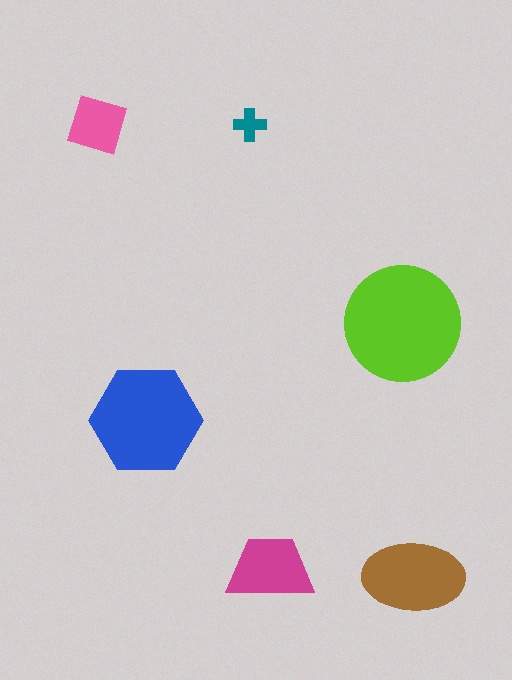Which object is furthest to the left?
The pink diamond is leftmost.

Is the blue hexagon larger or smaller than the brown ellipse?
Larger.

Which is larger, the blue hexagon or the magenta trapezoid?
The blue hexagon.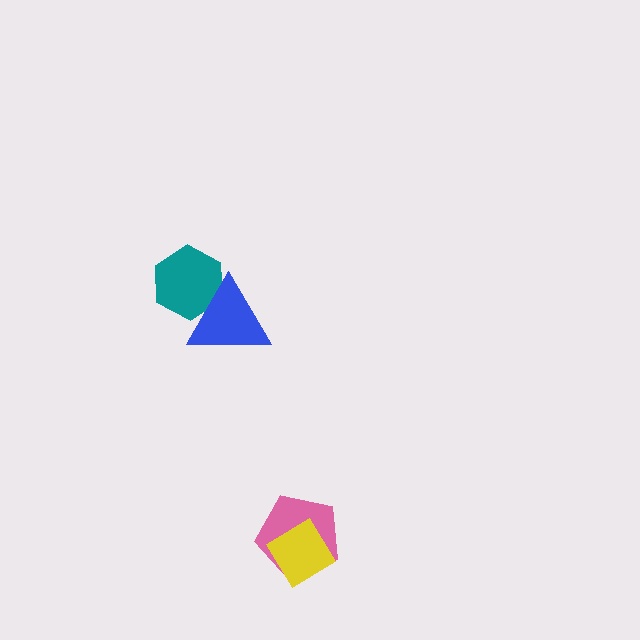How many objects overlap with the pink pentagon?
1 object overlaps with the pink pentagon.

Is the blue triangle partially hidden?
No, no other shape covers it.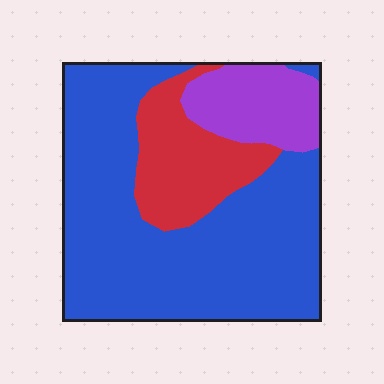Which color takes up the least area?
Purple, at roughly 15%.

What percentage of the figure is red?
Red covers 19% of the figure.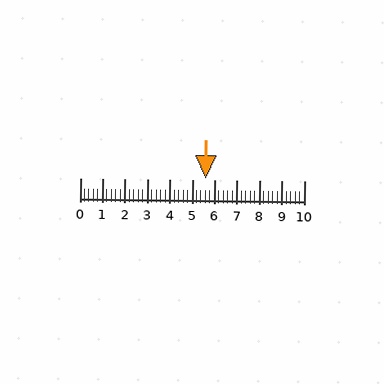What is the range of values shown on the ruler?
The ruler shows values from 0 to 10.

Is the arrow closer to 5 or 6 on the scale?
The arrow is closer to 6.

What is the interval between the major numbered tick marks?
The major tick marks are spaced 1 units apart.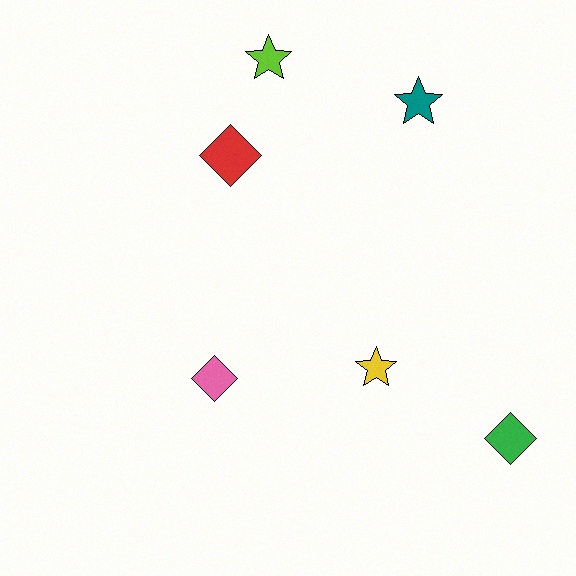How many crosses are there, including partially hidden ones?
There are no crosses.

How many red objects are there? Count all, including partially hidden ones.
There is 1 red object.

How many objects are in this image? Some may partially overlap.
There are 6 objects.